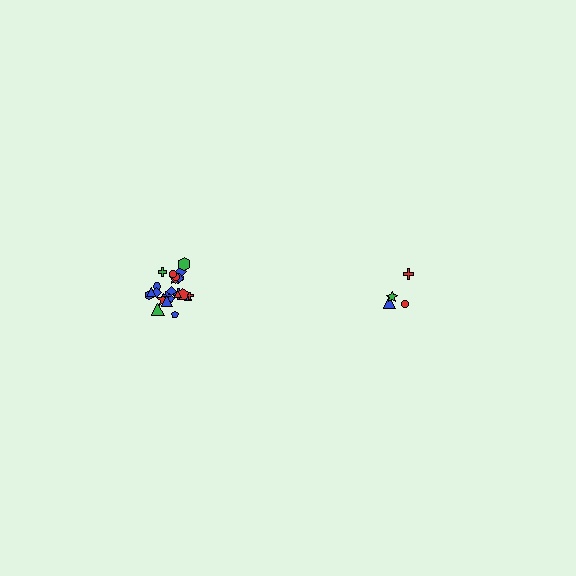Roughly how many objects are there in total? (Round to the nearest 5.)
Roughly 30 objects in total.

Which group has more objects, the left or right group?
The left group.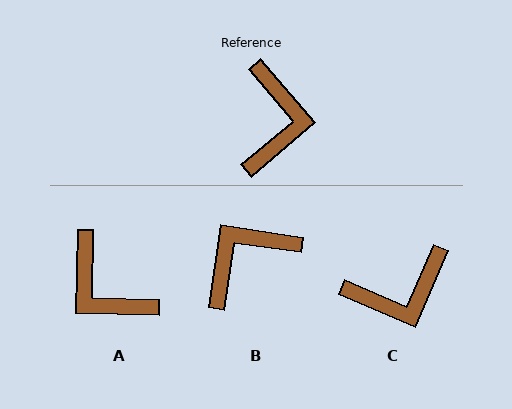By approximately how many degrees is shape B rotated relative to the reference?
Approximately 131 degrees counter-clockwise.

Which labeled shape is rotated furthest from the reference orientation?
A, about 132 degrees away.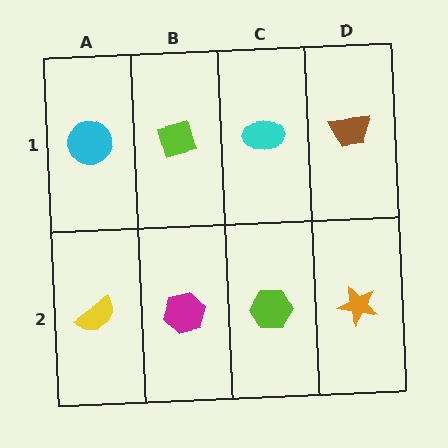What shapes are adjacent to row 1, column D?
An orange star (row 2, column D), a cyan ellipse (row 1, column C).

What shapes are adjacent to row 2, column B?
A lime square (row 1, column B), a yellow semicircle (row 2, column A), a lime hexagon (row 2, column C).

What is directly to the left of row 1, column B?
A cyan circle.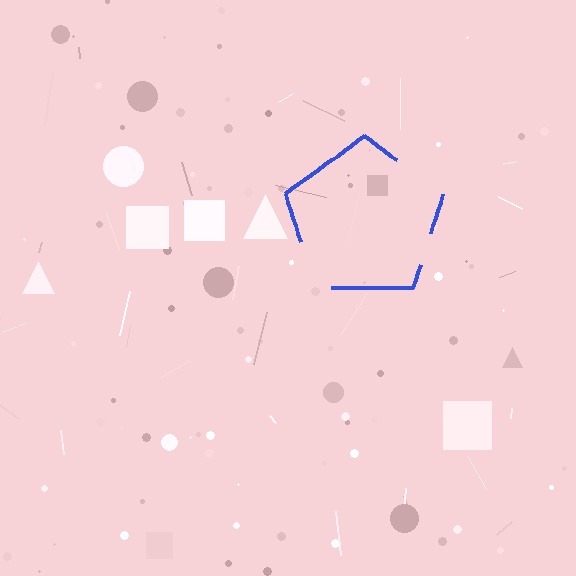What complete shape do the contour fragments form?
The contour fragments form a pentagon.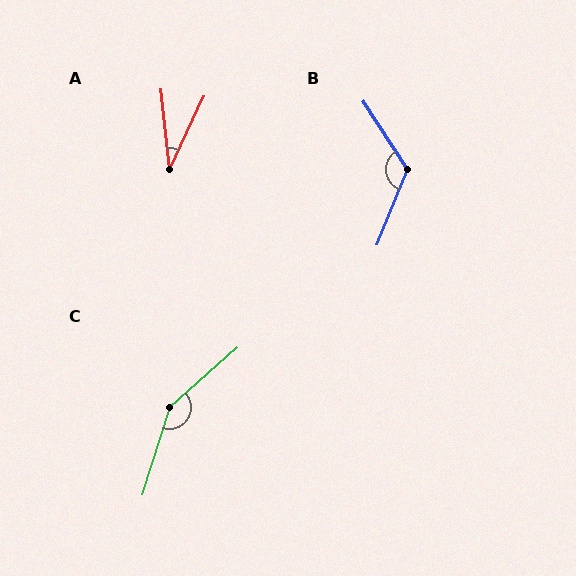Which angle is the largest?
C, at approximately 149 degrees.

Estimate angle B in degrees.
Approximately 125 degrees.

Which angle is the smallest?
A, at approximately 32 degrees.